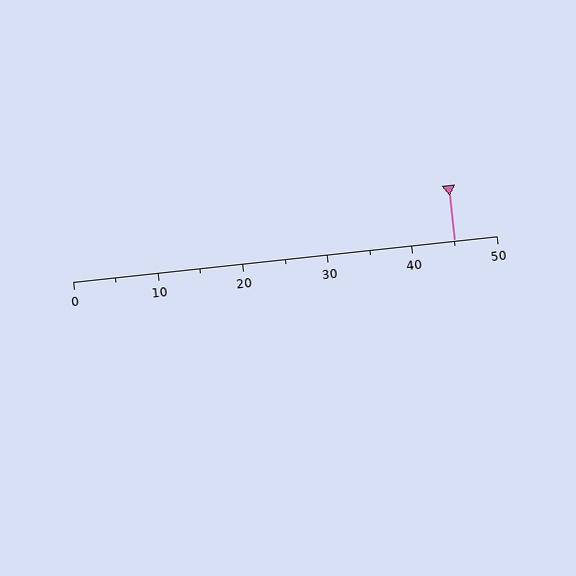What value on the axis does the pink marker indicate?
The marker indicates approximately 45.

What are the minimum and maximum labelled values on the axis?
The axis runs from 0 to 50.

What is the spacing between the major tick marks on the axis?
The major ticks are spaced 10 apart.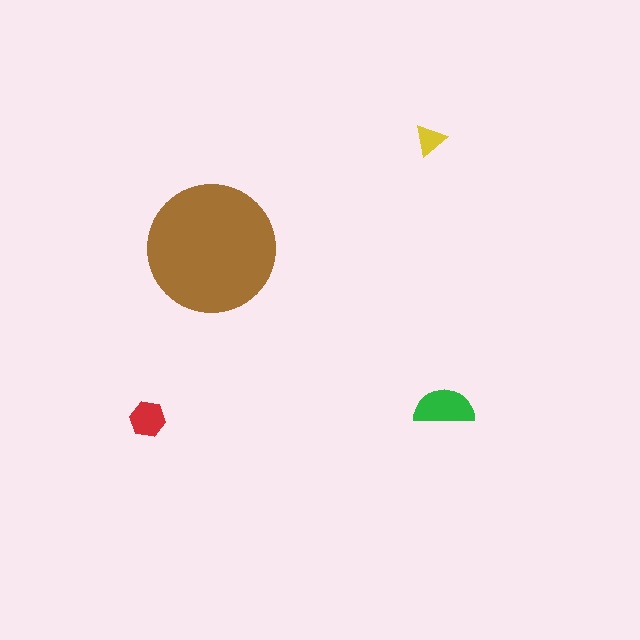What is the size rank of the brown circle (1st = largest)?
1st.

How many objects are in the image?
There are 4 objects in the image.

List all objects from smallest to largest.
The yellow triangle, the red hexagon, the green semicircle, the brown circle.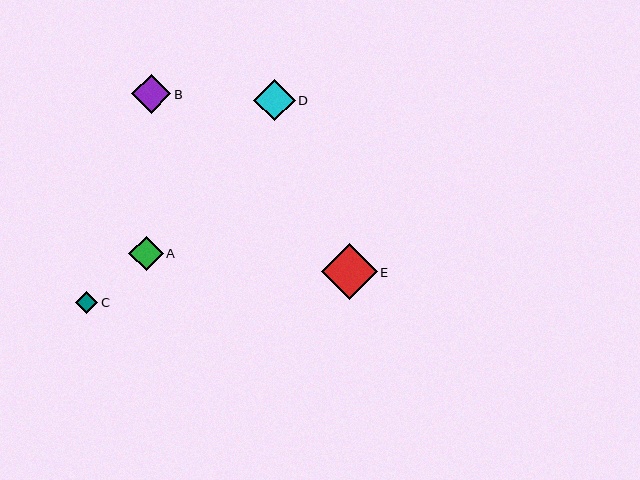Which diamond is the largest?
Diamond E is the largest with a size of approximately 56 pixels.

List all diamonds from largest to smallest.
From largest to smallest: E, D, B, A, C.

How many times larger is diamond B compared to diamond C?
Diamond B is approximately 1.8 times the size of diamond C.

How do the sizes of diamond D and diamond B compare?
Diamond D and diamond B are approximately the same size.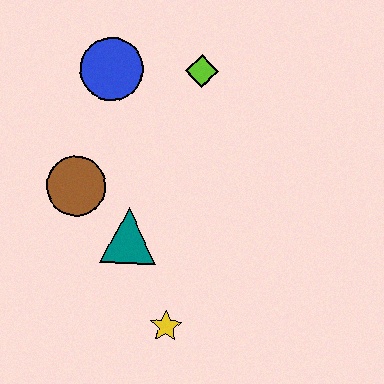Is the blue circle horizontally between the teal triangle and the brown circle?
Yes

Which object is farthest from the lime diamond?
The yellow star is farthest from the lime diamond.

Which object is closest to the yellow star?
The teal triangle is closest to the yellow star.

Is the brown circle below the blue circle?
Yes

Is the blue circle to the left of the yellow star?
Yes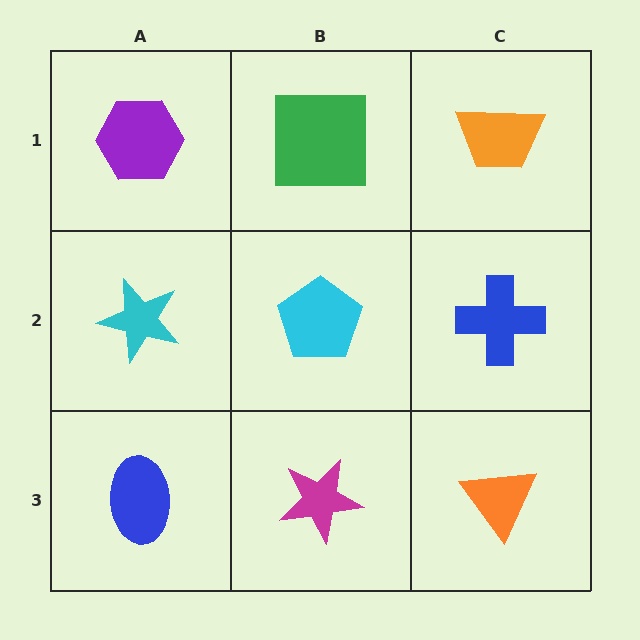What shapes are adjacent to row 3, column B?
A cyan pentagon (row 2, column B), a blue ellipse (row 3, column A), an orange triangle (row 3, column C).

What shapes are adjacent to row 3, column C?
A blue cross (row 2, column C), a magenta star (row 3, column B).